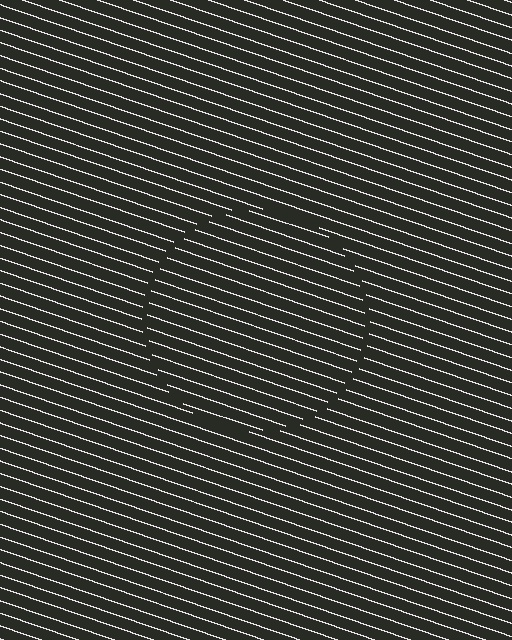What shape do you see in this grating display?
An illusory circle. The interior of the shape contains the same grating, shifted by half a period — the contour is defined by the phase discontinuity where line-ends from the inner and outer gratings abut.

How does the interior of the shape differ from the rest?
The interior of the shape contains the same grating, shifted by half a period — the contour is defined by the phase discontinuity where line-ends from the inner and outer gratings abut.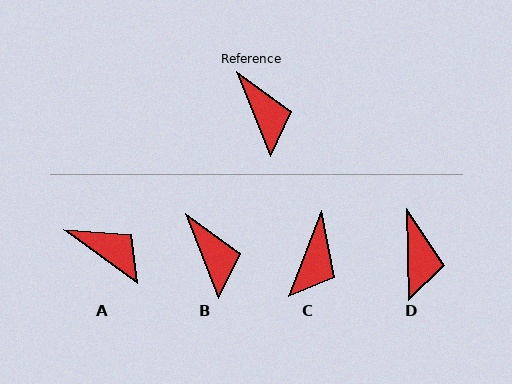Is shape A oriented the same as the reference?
No, it is off by about 32 degrees.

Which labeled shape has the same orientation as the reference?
B.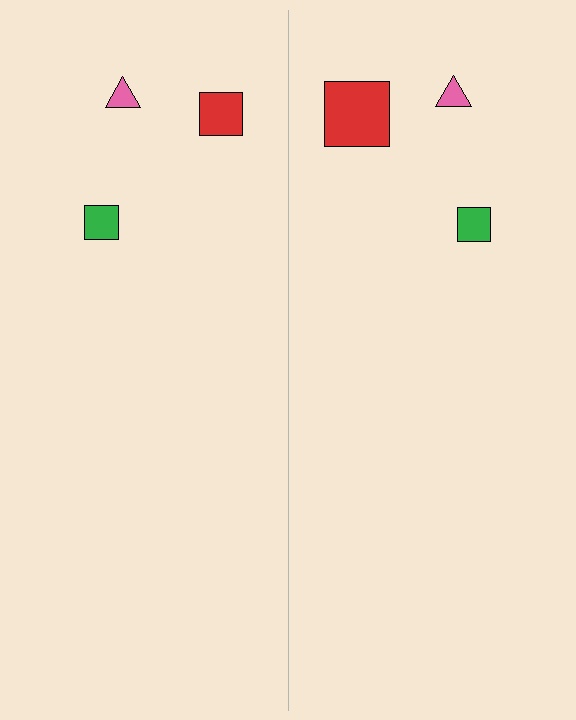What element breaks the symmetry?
The red square on the right side has a different size than its mirror counterpart.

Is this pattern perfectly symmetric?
No, the pattern is not perfectly symmetric. The red square on the right side has a different size than its mirror counterpart.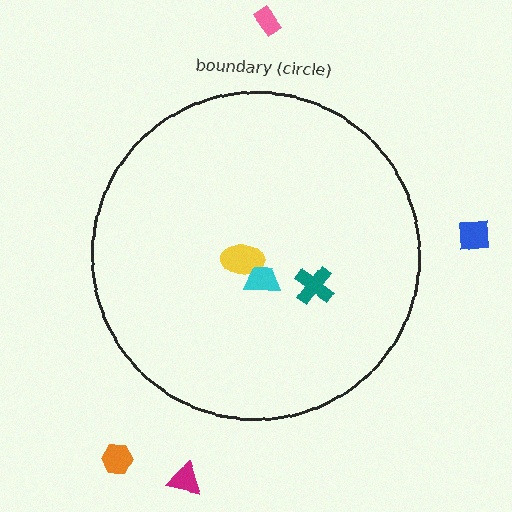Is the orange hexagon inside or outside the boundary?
Outside.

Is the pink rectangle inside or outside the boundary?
Outside.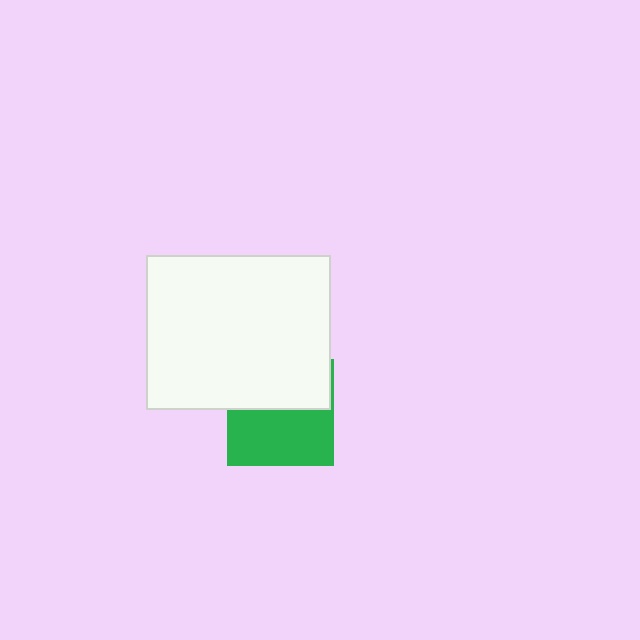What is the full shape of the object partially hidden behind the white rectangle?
The partially hidden object is a green square.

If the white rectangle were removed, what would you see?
You would see the complete green square.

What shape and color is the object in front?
The object in front is a white rectangle.